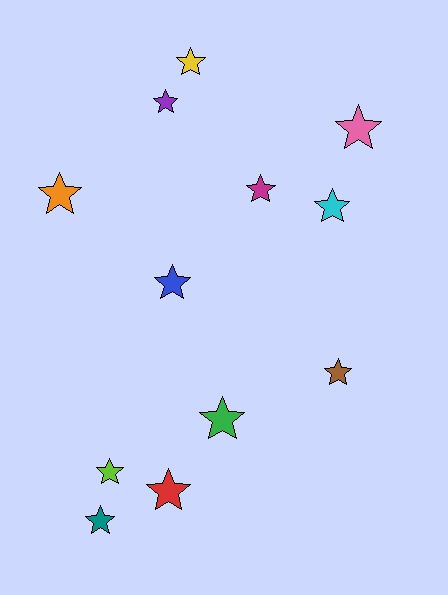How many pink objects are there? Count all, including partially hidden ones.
There is 1 pink object.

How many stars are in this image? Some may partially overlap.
There are 12 stars.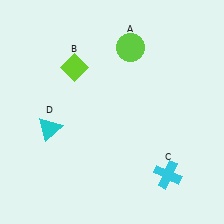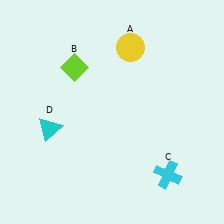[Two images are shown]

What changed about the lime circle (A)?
In Image 1, A is lime. In Image 2, it changed to yellow.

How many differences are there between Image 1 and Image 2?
There is 1 difference between the two images.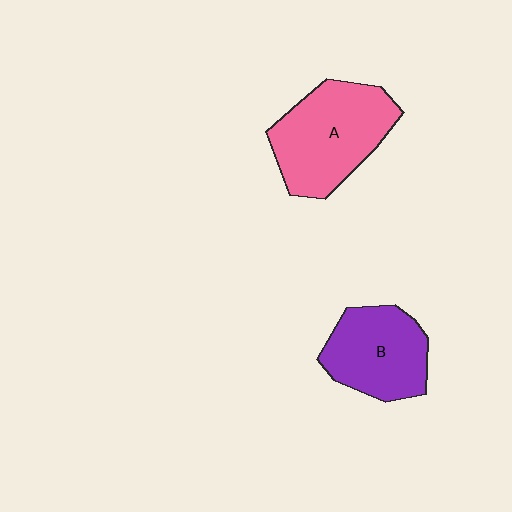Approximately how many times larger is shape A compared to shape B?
Approximately 1.3 times.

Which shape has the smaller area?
Shape B (purple).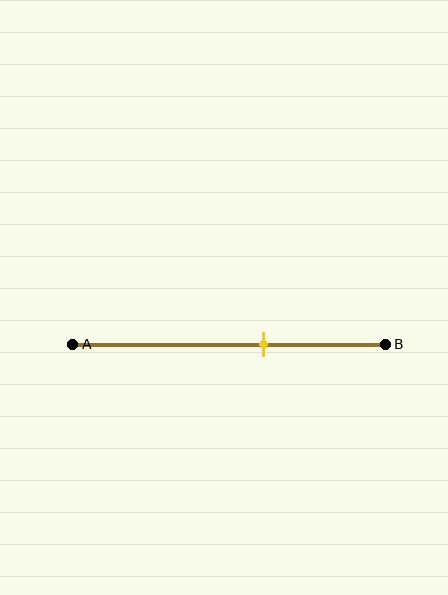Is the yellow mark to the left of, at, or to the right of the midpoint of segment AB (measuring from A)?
The yellow mark is to the right of the midpoint of segment AB.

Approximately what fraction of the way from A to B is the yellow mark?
The yellow mark is approximately 60% of the way from A to B.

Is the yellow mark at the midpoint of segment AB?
No, the mark is at about 60% from A, not at the 50% midpoint.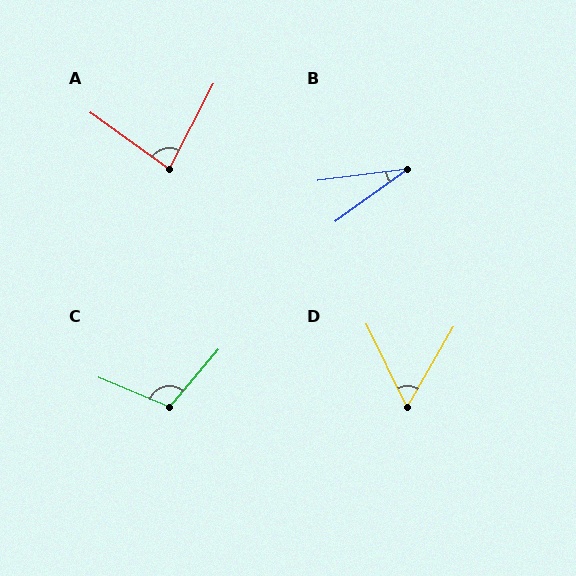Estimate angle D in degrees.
Approximately 55 degrees.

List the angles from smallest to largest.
B (29°), D (55°), A (82°), C (108°).